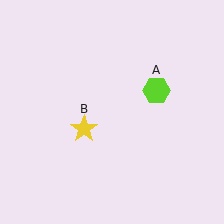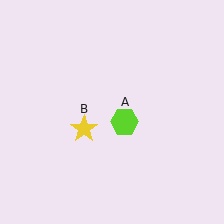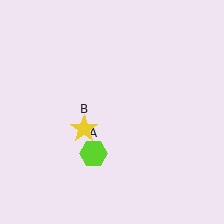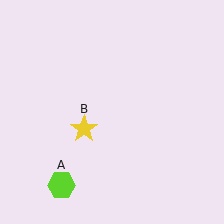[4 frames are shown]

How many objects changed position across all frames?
1 object changed position: lime hexagon (object A).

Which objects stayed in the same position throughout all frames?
Yellow star (object B) remained stationary.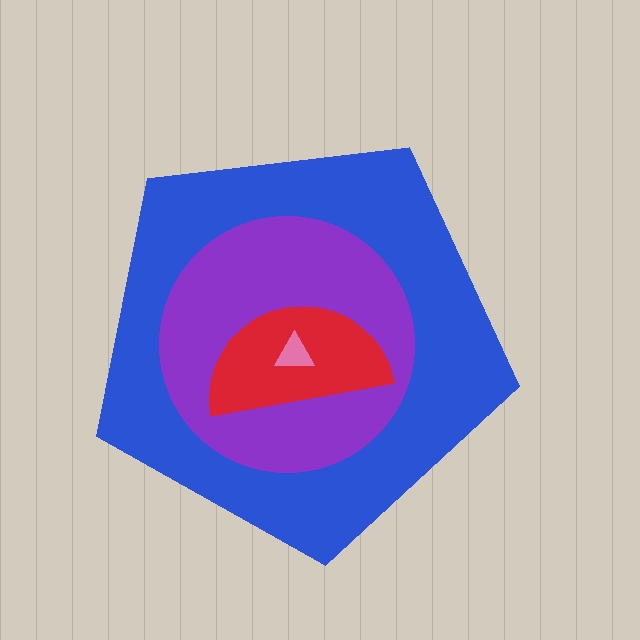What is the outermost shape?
The blue pentagon.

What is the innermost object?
The pink triangle.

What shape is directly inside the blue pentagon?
The purple circle.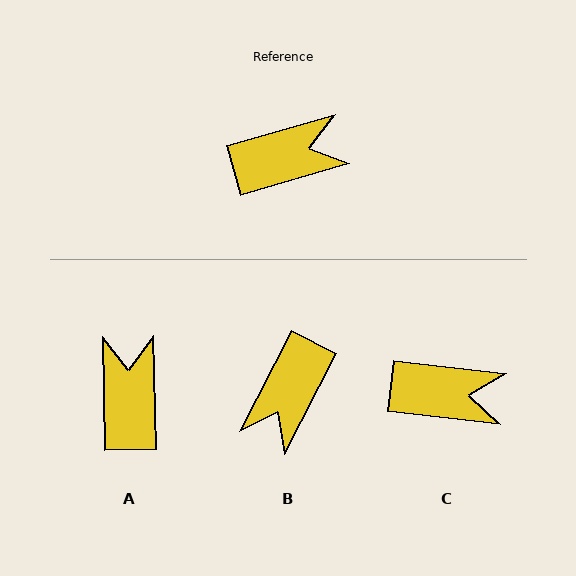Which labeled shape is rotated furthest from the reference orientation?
B, about 133 degrees away.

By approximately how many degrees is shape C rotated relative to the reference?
Approximately 23 degrees clockwise.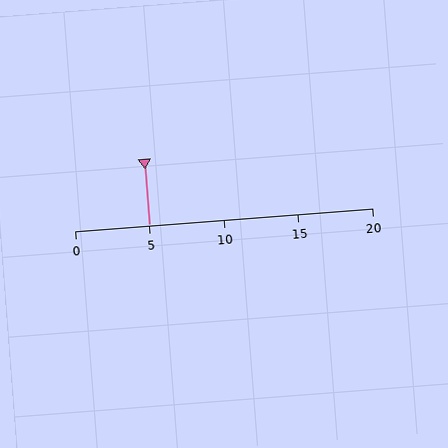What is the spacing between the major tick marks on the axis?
The major ticks are spaced 5 apart.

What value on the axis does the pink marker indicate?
The marker indicates approximately 5.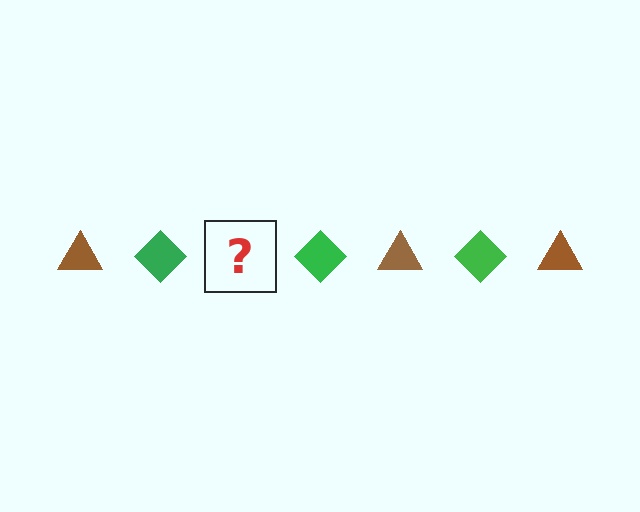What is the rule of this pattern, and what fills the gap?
The rule is that the pattern alternates between brown triangle and green diamond. The gap should be filled with a brown triangle.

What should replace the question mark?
The question mark should be replaced with a brown triangle.